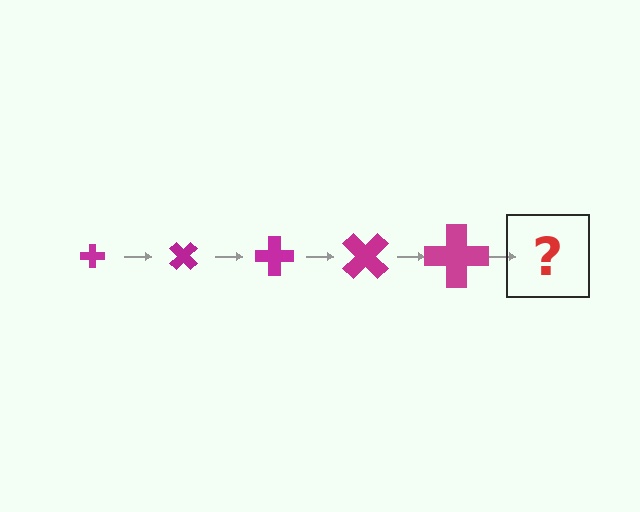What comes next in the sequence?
The next element should be a cross, larger than the previous one and rotated 225 degrees from the start.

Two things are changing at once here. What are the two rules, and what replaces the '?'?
The two rules are that the cross grows larger each step and it rotates 45 degrees each step. The '?' should be a cross, larger than the previous one and rotated 225 degrees from the start.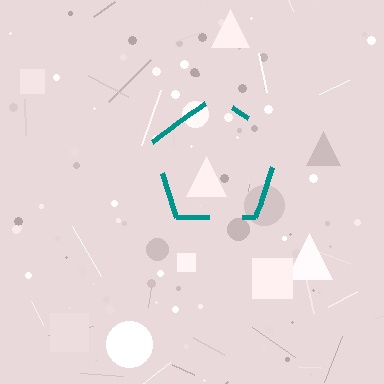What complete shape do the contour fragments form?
The contour fragments form a pentagon.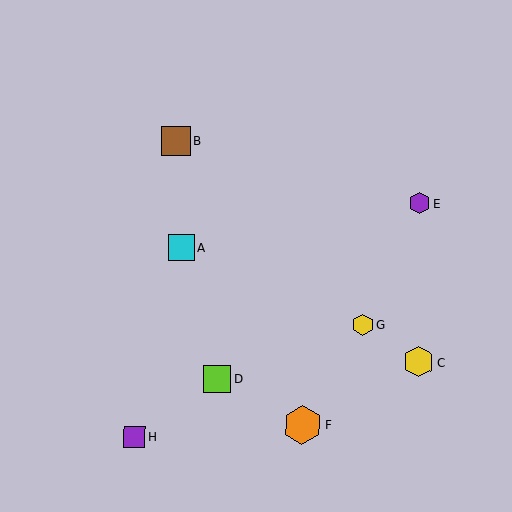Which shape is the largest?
The orange hexagon (labeled F) is the largest.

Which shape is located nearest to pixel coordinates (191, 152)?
The brown square (labeled B) at (176, 141) is nearest to that location.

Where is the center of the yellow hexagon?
The center of the yellow hexagon is at (363, 325).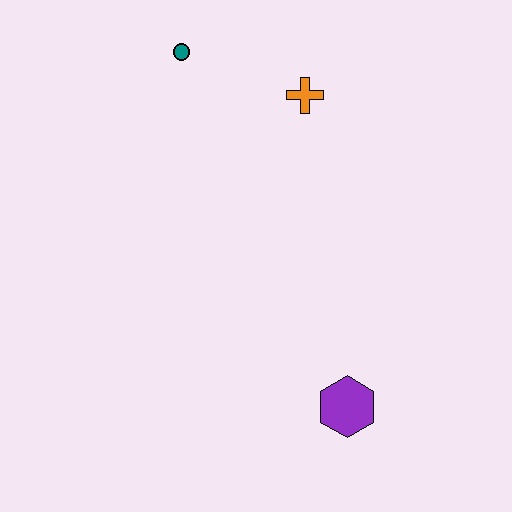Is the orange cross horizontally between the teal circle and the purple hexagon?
Yes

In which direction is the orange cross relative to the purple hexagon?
The orange cross is above the purple hexagon.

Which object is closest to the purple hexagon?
The orange cross is closest to the purple hexagon.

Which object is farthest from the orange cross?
The purple hexagon is farthest from the orange cross.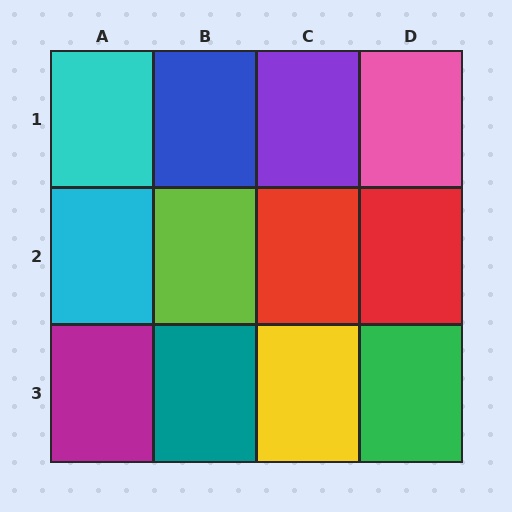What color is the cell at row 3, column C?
Yellow.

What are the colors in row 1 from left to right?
Cyan, blue, purple, pink.